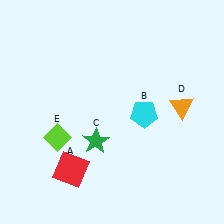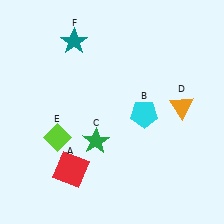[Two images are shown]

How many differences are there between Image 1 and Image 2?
There is 1 difference between the two images.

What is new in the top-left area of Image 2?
A teal star (F) was added in the top-left area of Image 2.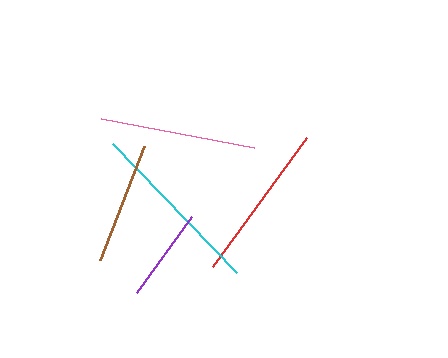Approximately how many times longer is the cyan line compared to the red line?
The cyan line is approximately 1.1 times the length of the red line.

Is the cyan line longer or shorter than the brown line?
The cyan line is longer than the brown line.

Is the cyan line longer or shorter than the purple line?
The cyan line is longer than the purple line.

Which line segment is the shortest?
The purple line is the shortest at approximately 94 pixels.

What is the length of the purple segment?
The purple segment is approximately 94 pixels long.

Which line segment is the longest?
The cyan line is the longest at approximately 179 pixels.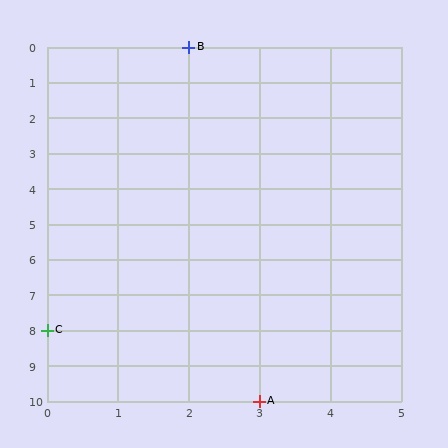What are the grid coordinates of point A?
Point A is at grid coordinates (3, 10).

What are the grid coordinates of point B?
Point B is at grid coordinates (2, 0).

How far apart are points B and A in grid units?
Points B and A are 1 column and 10 rows apart (about 10.0 grid units diagonally).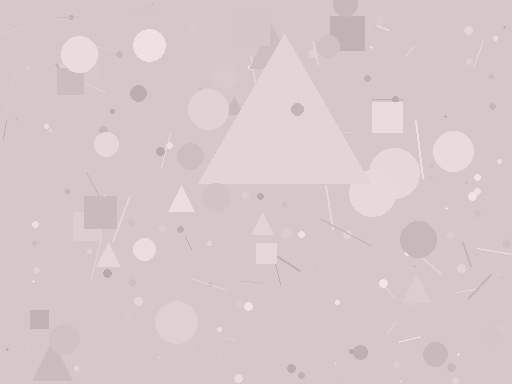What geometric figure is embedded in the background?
A triangle is embedded in the background.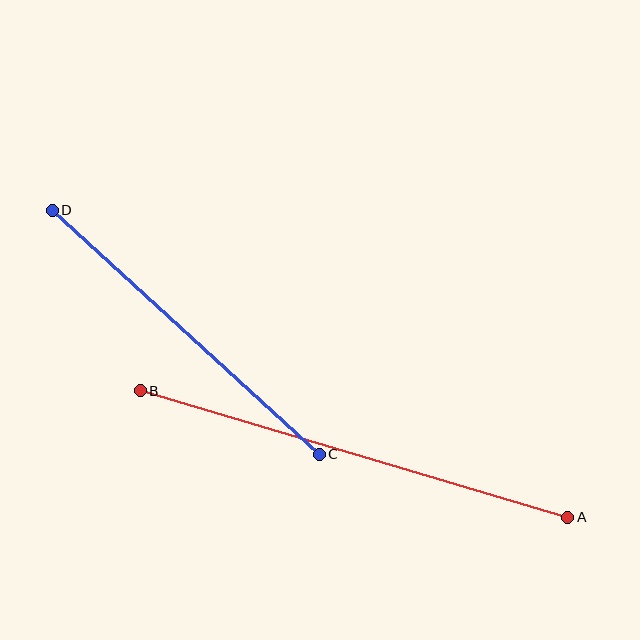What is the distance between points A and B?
The distance is approximately 446 pixels.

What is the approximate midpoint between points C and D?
The midpoint is at approximately (186, 332) pixels.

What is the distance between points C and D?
The distance is approximately 362 pixels.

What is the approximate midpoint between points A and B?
The midpoint is at approximately (354, 454) pixels.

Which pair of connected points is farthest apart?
Points A and B are farthest apart.